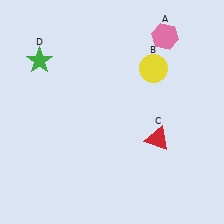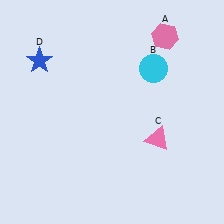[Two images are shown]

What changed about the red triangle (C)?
In Image 1, C is red. In Image 2, it changed to pink.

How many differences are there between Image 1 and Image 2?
There are 3 differences between the two images.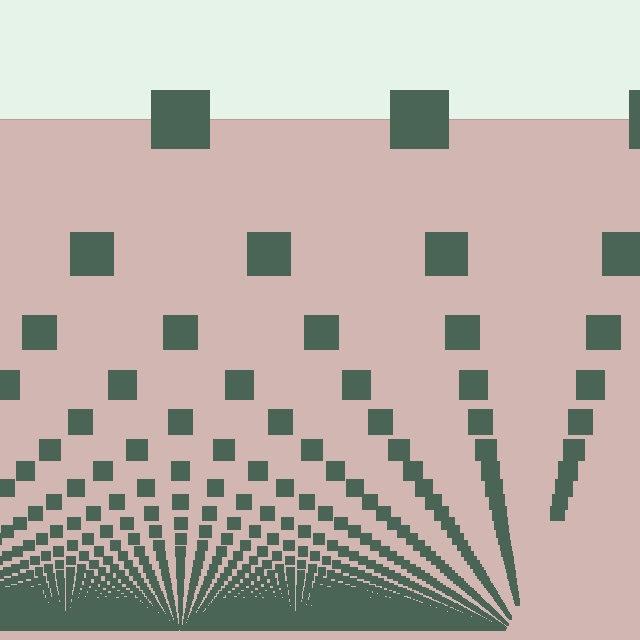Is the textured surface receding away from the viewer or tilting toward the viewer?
The surface appears to tilt toward the viewer. Texture elements get larger and sparser toward the top.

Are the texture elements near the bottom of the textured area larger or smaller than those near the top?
Smaller. The gradient is inverted — elements near the bottom are smaller and denser.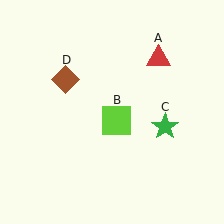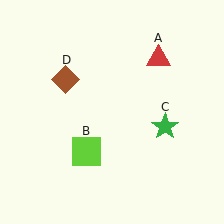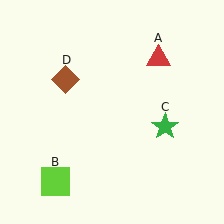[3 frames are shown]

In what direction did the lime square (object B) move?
The lime square (object B) moved down and to the left.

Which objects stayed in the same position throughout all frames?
Red triangle (object A) and green star (object C) and brown diamond (object D) remained stationary.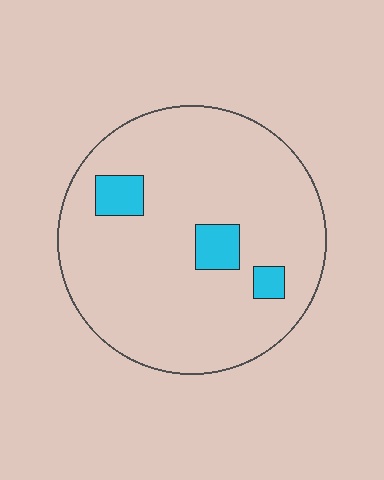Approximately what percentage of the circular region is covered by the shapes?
Approximately 10%.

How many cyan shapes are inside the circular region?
3.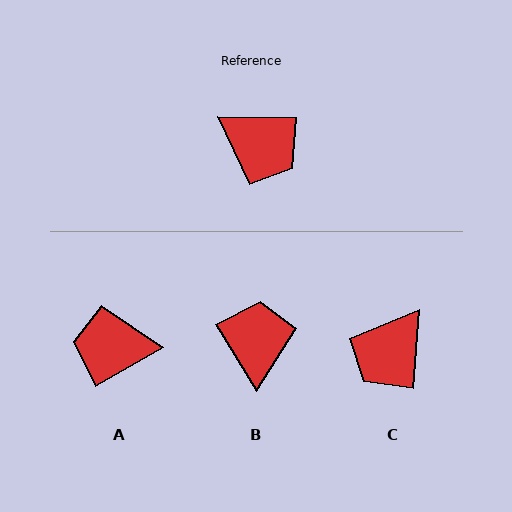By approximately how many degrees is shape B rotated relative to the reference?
Approximately 122 degrees counter-clockwise.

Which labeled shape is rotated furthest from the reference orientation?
A, about 149 degrees away.